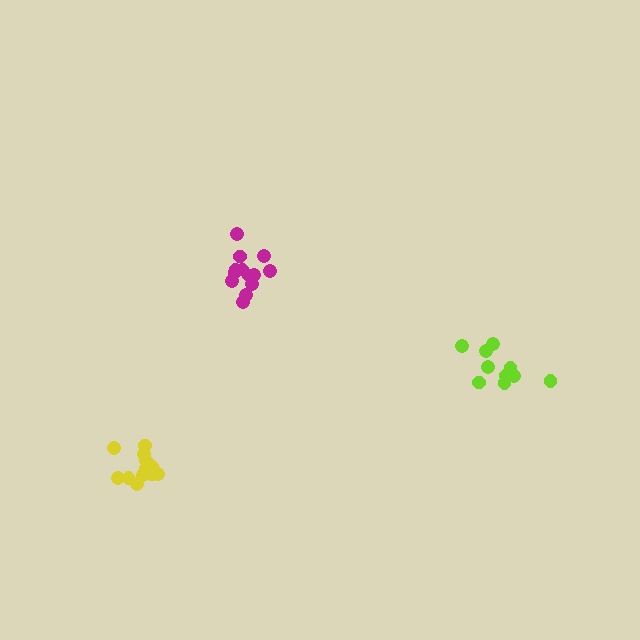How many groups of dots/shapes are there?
There are 3 groups.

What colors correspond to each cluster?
The clusters are colored: magenta, lime, yellow.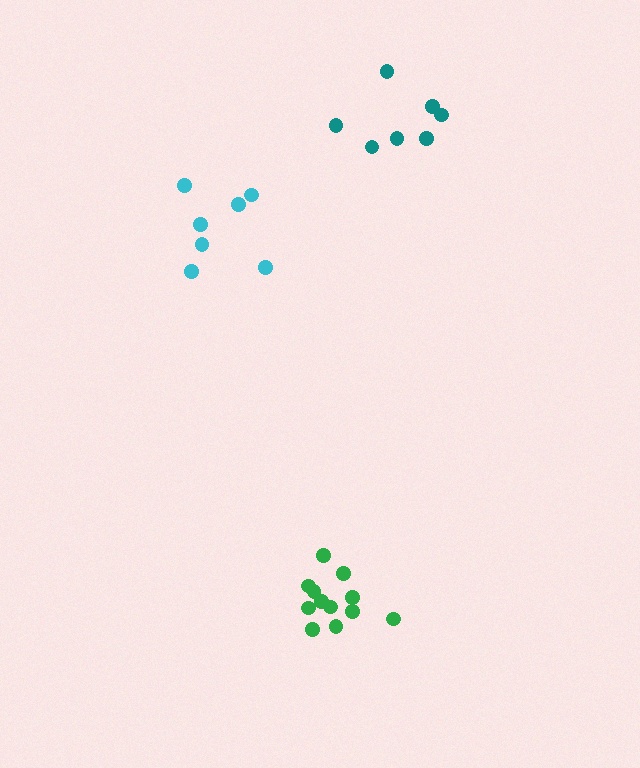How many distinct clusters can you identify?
There are 3 distinct clusters.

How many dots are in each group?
Group 1: 12 dots, Group 2: 7 dots, Group 3: 7 dots (26 total).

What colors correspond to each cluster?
The clusters are colored: green, cyan, teal.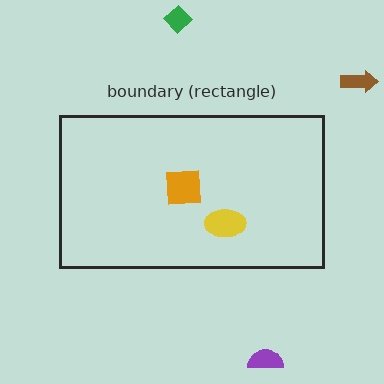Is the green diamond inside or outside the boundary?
Outside.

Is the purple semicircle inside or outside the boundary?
Outside.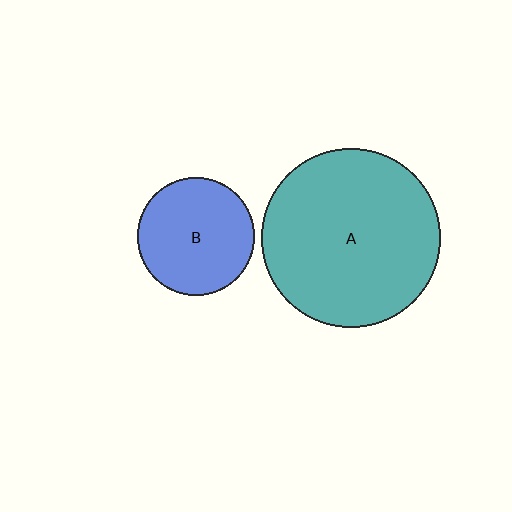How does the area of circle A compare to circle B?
Approximately 2.3 times.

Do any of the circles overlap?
No, none of the circles overlap.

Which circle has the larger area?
Circle A (teal).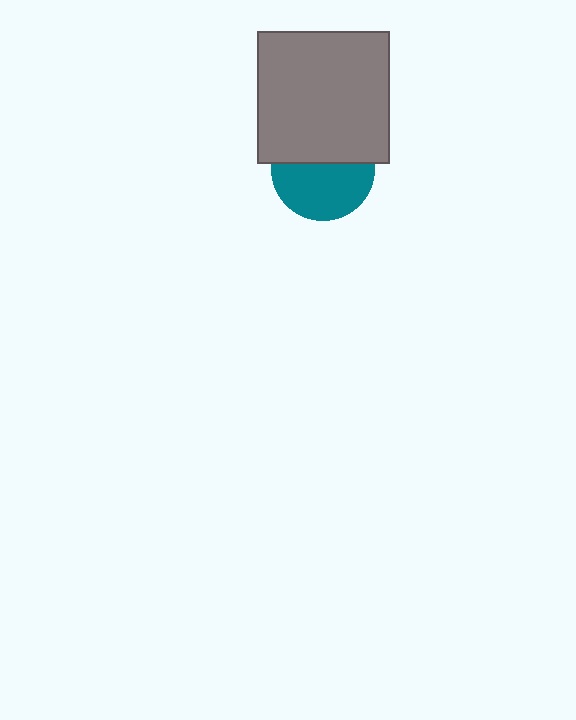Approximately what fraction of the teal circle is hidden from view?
Roughly 43% of the teal circle is hidden behind the gray square.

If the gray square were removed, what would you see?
You would see the complete teal circle.